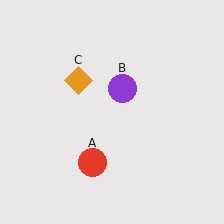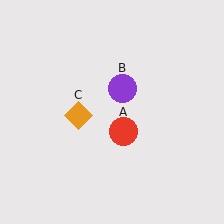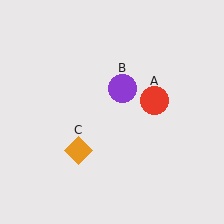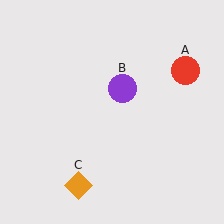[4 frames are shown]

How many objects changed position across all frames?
2 objects changed position: red circle (object A), orange diamond (object C).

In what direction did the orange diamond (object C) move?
The orange diamond (object C) moved down.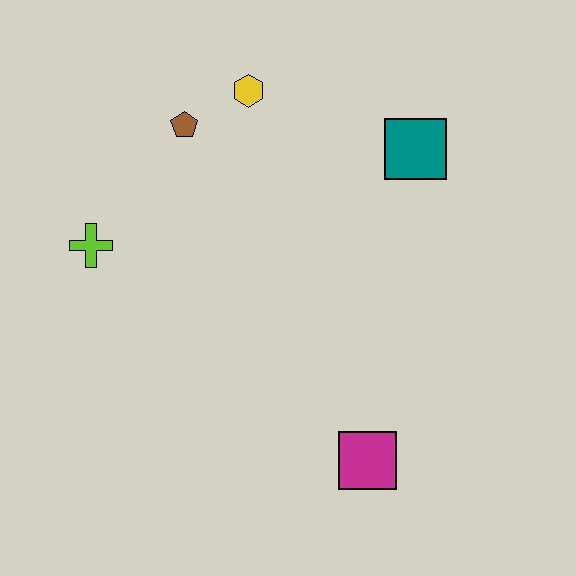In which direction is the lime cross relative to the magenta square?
The lime cross is to the left of the magenta square.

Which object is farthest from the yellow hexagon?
The magenta square is farthest from the yellow hexagon.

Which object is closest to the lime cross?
The brown pentagon is closest to the lime cross.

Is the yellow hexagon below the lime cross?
No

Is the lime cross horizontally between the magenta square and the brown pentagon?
No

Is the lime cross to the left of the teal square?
Yes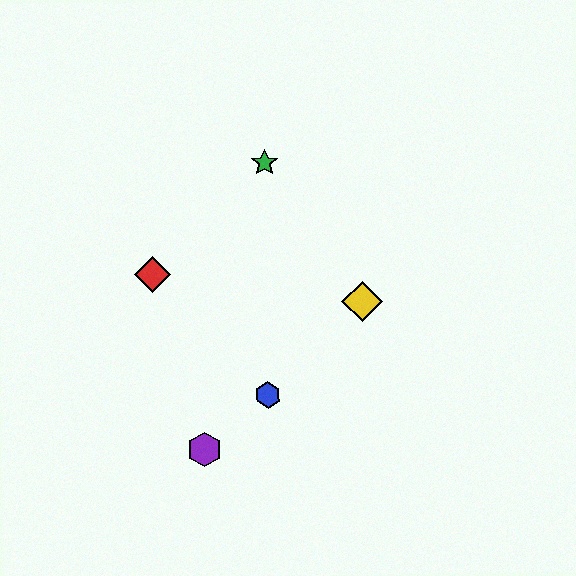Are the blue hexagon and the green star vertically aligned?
Yes, both are at x≈268.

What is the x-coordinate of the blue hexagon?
The blue hexagon is at x≈268.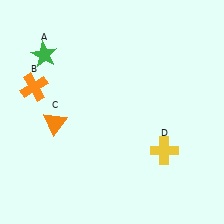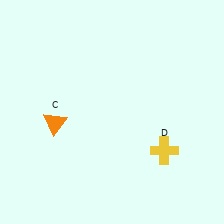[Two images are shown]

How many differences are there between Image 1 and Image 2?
There are 2 differences between the two images.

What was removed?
The green star (A), the orange cross (B) were removed in Image 2.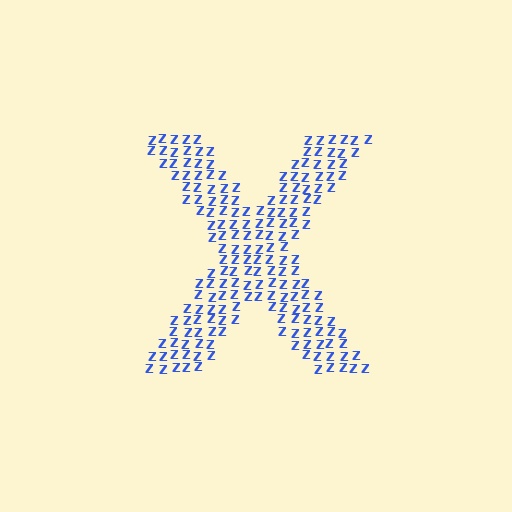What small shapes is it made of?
It is made of small letter Z's.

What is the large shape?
The large shape is the letter X.